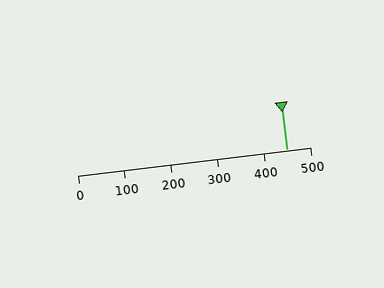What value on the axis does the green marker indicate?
The marker indicates approximately 450.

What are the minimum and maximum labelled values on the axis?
The axis runs from 0 to 500.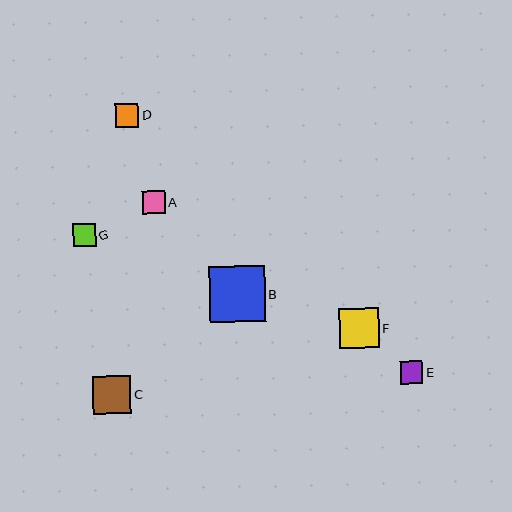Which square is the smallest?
Square G is the smallest with a size of approximately 23 pixels.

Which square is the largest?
Square B is the largest with a size of approximately 56 pixels.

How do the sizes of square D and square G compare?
Square D and square G are approximately the same size.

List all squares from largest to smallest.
From largest to smallest: B, F, C, D, A, E, G.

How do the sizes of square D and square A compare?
Square D and square A are approximately the same size.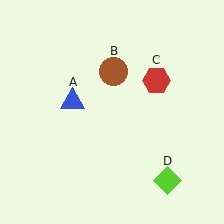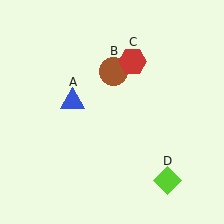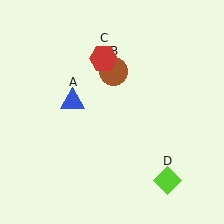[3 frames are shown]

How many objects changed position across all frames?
1 object changed position: red hexagon (object C).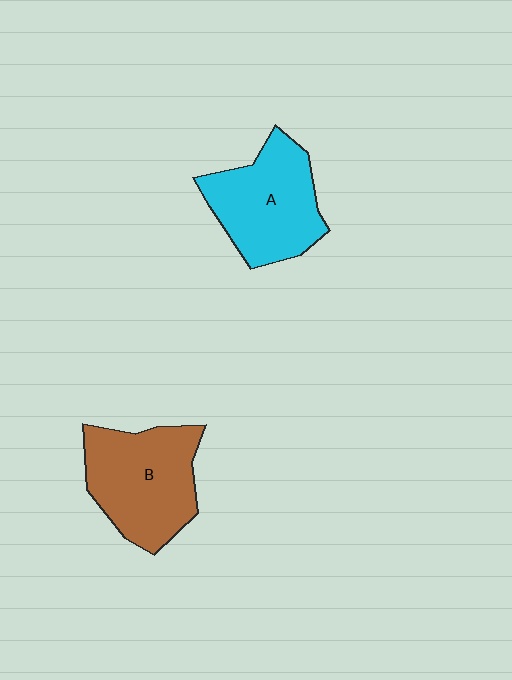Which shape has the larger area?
Shape B (brown).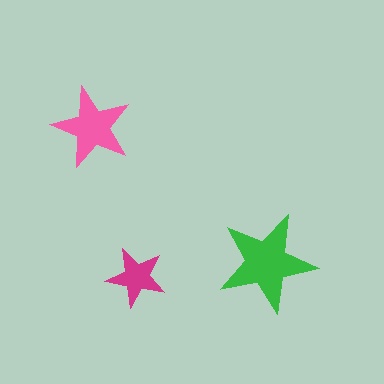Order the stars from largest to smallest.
the green one, the pink one, the magenta one.